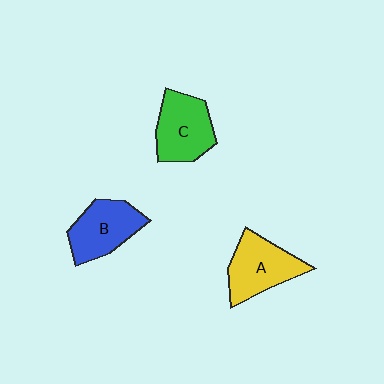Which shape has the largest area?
Shape A (yellow).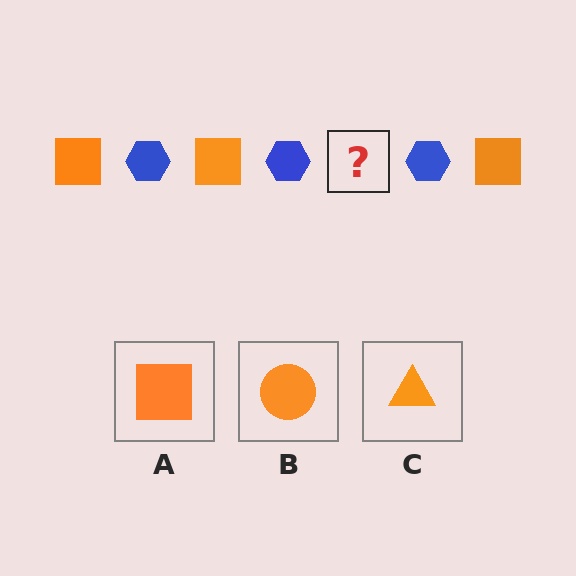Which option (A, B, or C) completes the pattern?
A.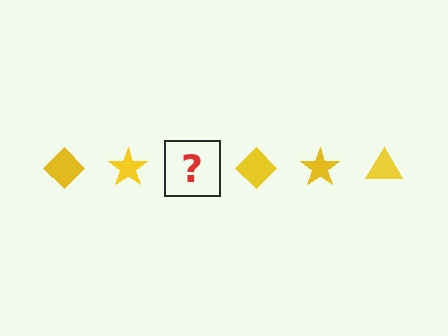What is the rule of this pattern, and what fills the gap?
The rule is that the pattern cycles through diamond, star, triangle shapes in yellow. The gap should be filled with a yellow triangle.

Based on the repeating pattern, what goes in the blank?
The blank should be a yellow triangle.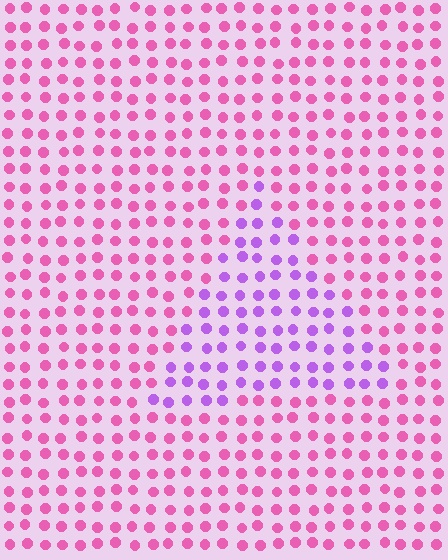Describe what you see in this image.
The image is filled with small pink elements in a uniform arrangement. A triangle-shaped region is visible where the elements are tinted to a slightly different hue, forming a subtle color boundary.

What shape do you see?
I see a triangle.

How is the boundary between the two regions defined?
The boundary is defined purely by a slight shift in hue (about 43 degrees). Spacing, size, and orientation are identical on both sides.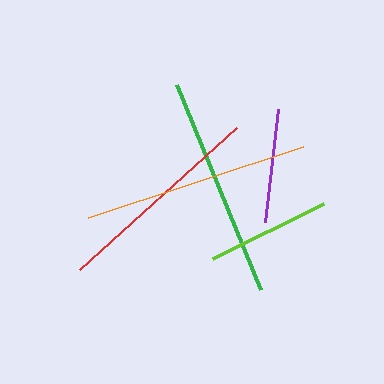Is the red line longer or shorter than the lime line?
The red line is longer than the lime line.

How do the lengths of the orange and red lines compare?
The orange and red lines are approximately the same length.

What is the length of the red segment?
The red segment is approximately 212 pixels long.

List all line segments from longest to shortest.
From longest to shortest: orange, green, red, lime, purple.